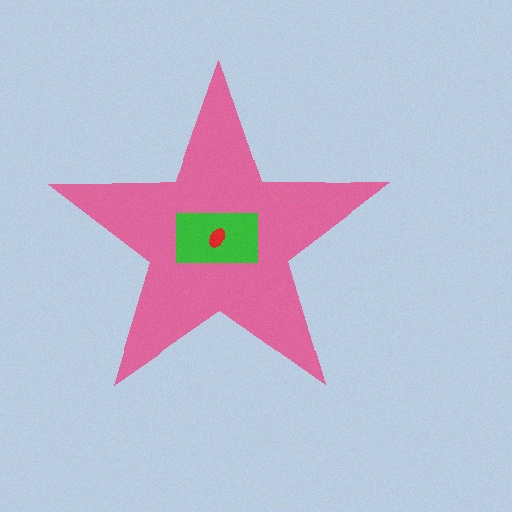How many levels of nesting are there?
3.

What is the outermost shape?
The pink star.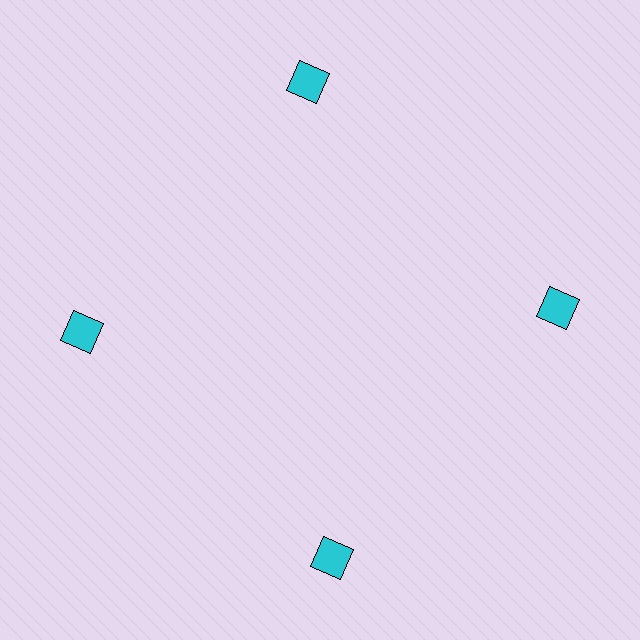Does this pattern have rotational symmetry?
Yes, this pattern has 4-fold rotational symmetry. It looks the same after rotating 90 degrees around the center.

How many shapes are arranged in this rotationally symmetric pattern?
There are 4 shapes, arranged in 4 groups of 1.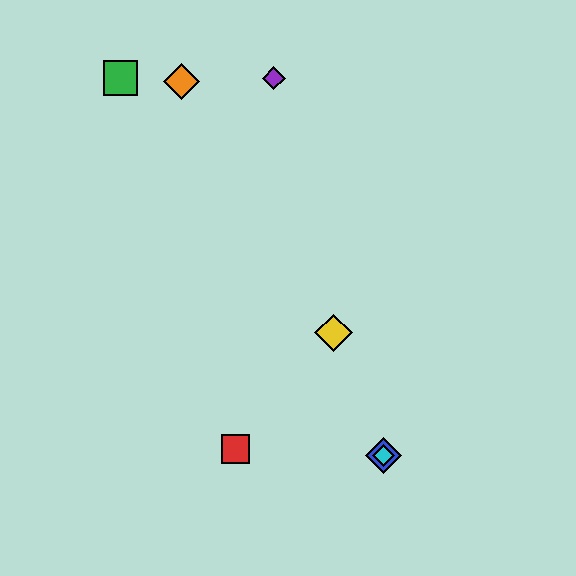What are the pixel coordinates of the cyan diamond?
The cyan diamond is at (383, 456).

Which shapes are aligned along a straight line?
The blue diamond, the yellow diamond, the cyan diamond are aligned along a straight line.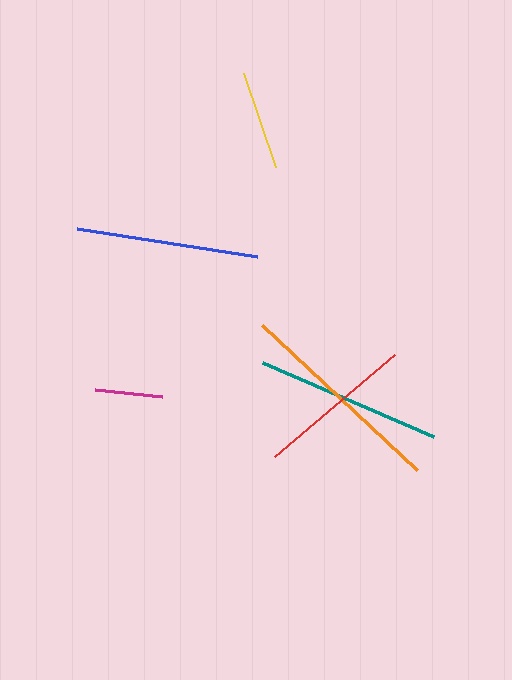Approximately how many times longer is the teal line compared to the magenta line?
The teal line is approximately 2.8 times the length of the magenta line.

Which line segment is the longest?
The orange line is the longest at approximately 212 pixels.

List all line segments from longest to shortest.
From longest to shortest: orange, teal, blue, red, yellow, magenta.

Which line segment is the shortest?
The magenta line is the shortest at approximately 67 pixels.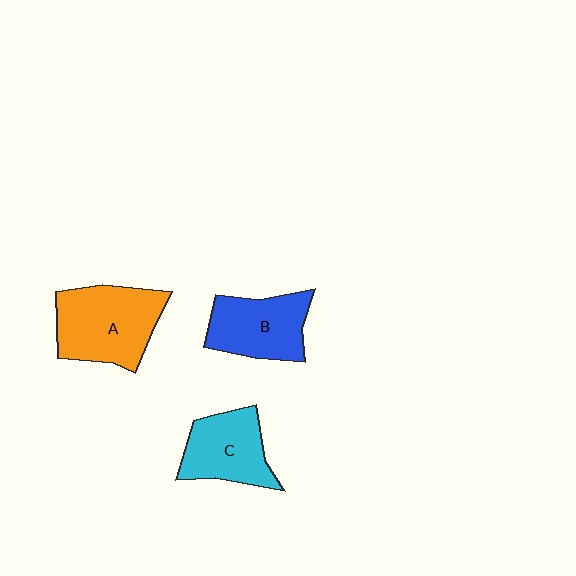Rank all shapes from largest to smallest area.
From largest to smallest: A (orange), B (blue), C (cyan).